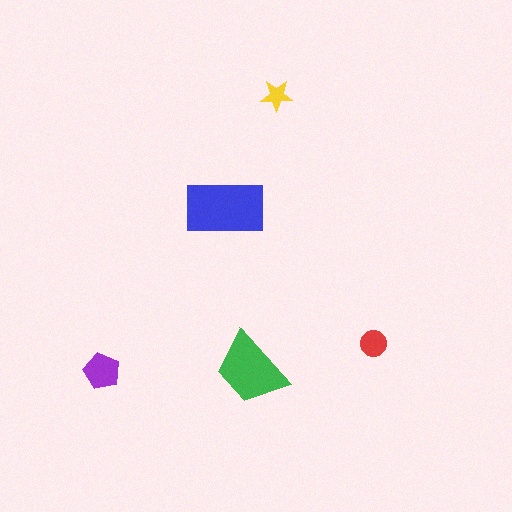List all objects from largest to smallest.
The blue rectangle, the green trapezoid, the purple pentagon, the red circle, the yellow star.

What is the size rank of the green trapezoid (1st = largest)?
2nd.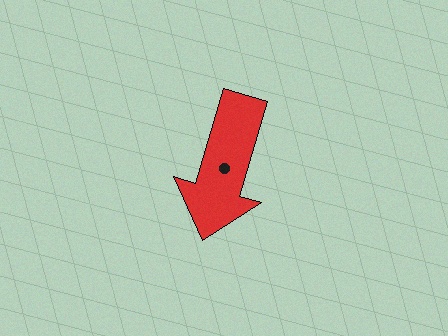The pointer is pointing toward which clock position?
Roughly 7 o'clock.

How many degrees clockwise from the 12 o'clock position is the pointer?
Approximately 196 degrees.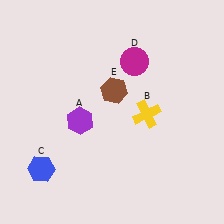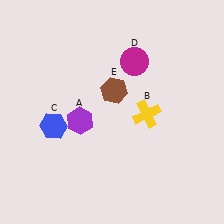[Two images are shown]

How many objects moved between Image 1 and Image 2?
1 object moved between the two images.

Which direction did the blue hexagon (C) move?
The blue hexagon (C) moved up.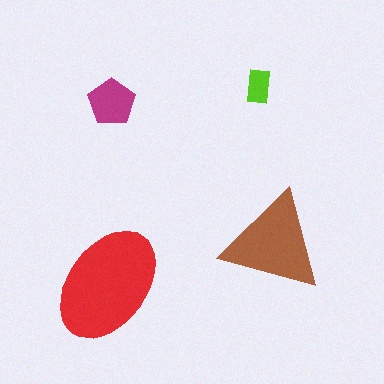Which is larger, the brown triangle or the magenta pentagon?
The brown triangle.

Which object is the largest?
The red ellipse.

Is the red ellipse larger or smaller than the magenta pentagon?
Larger.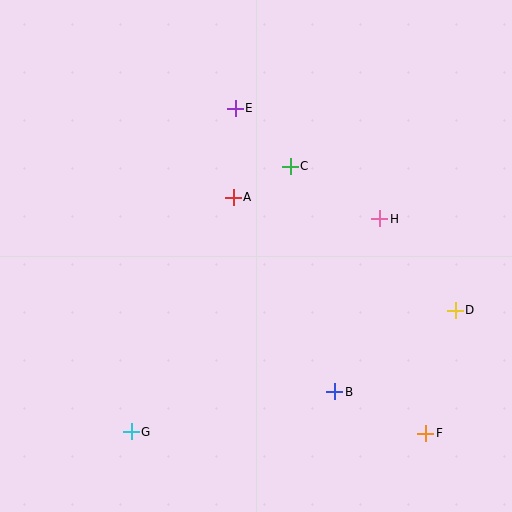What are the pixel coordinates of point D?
Point D is at (455, 310).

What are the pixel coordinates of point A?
Point A is at (233, 197).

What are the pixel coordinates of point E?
Point E is at (235, 108).